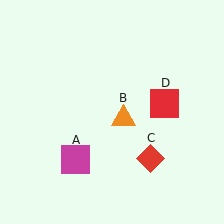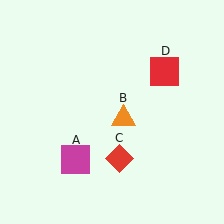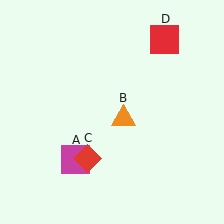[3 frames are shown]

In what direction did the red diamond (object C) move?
The red diamond (object C) moved left.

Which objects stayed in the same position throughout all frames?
Magenta square (object A) and orange triangle (object B) remained stationary.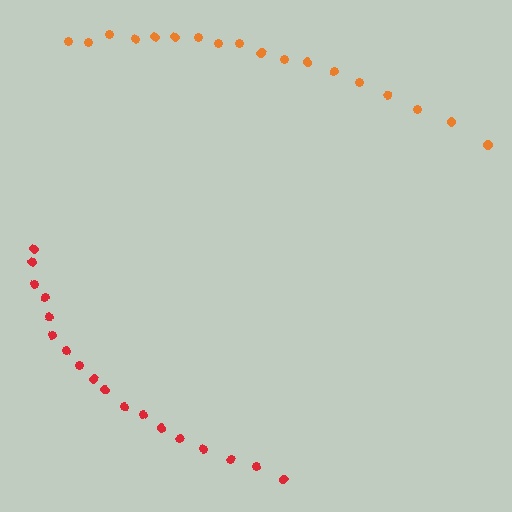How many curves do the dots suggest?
There are 2 distinct paths.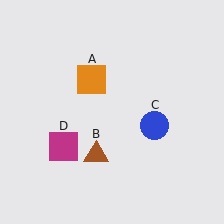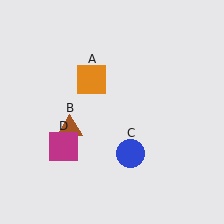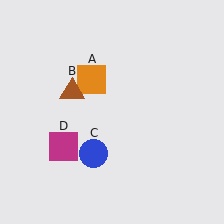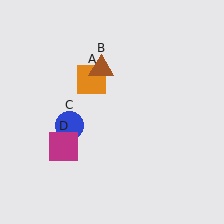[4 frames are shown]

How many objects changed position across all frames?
2 objects changed position: brown triangle (object B), blue circle (object C).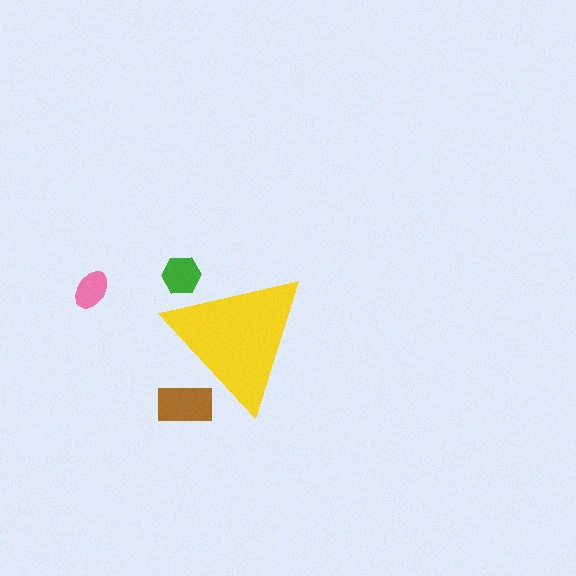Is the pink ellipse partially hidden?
No, the pink ellipse is fully visible.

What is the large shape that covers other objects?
A yellow triangle.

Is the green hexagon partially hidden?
Yes, the green hexagon is partially hidden behind the yellow triangle.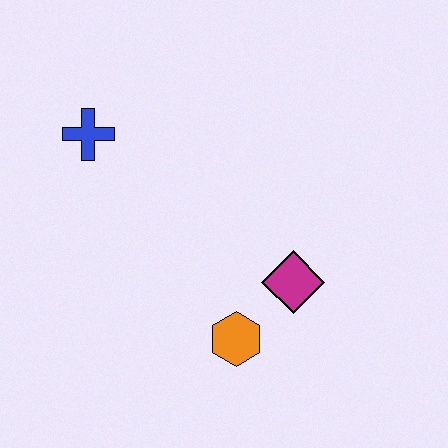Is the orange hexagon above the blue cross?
No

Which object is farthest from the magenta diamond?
The blue cross is farthest from the magenta diamond.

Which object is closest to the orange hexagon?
The magenta diamond is closest to the orange hexagon.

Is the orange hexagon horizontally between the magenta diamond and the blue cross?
Yes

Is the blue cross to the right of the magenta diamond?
No